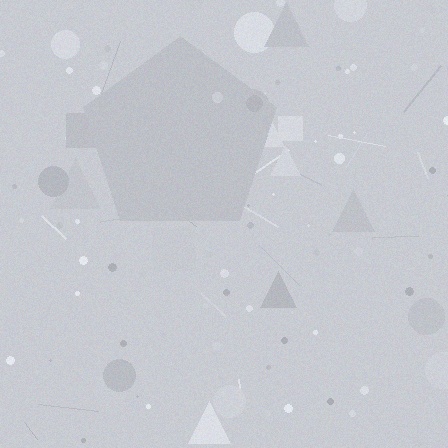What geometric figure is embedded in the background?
A pentagon is embedded in the background.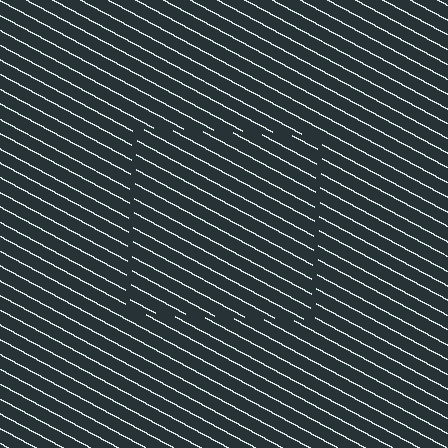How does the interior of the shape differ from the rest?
The interior of the shape contains the same grating, shifted by half a period — the contour is defined by the phase discontinuity where line-ends from the inner and outer gratings abut.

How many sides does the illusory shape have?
4 sides — the line-ends trace a square.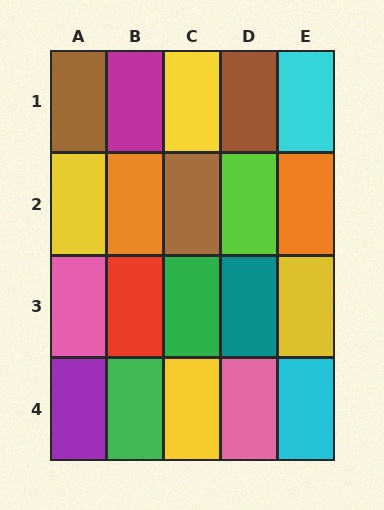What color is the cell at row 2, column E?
Orange.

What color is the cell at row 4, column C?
Yellow.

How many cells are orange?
2 cells are orange.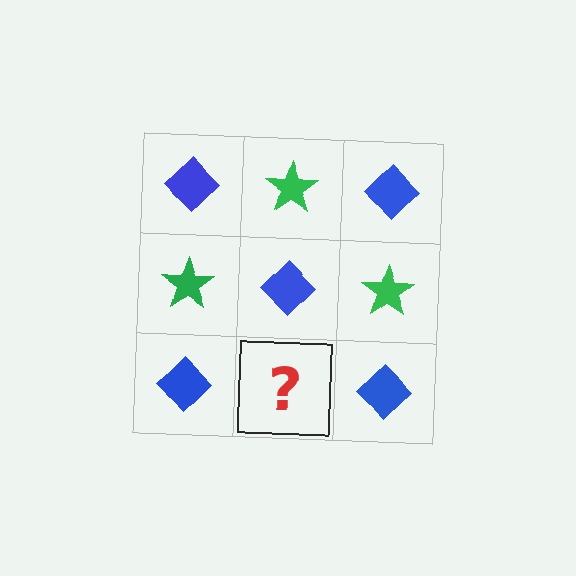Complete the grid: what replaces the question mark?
The question mark should be replaced with a green star.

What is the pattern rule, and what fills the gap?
The rule is that it alternates blue diamond and green star in a checkerboard pattern. The gap should be filled with a green star.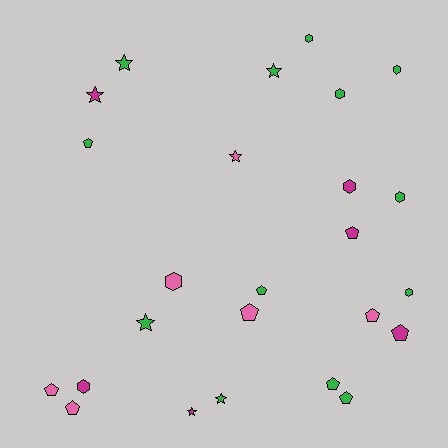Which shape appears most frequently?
Pentagon, with 10 objects.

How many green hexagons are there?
There are 5 green hexagons.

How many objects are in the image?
There are 25 objects.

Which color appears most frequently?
Green, with 13 objects.